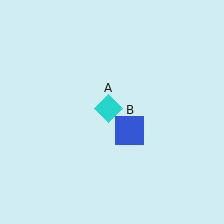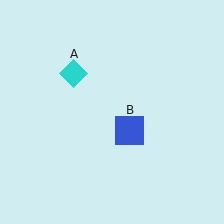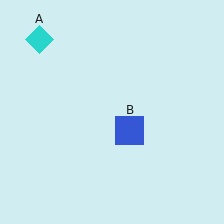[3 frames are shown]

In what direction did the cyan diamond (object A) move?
The cyan diamond (object A) moved up and to the left.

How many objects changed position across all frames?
1 object changed position: cyan diamond (object A).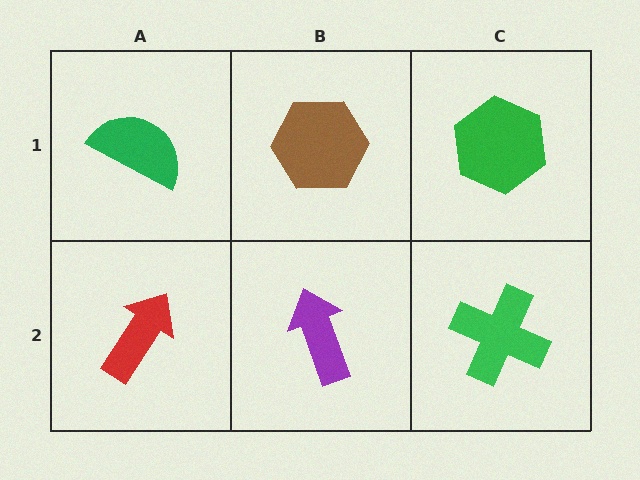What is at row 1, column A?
A green semicircle.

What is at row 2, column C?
A green cross.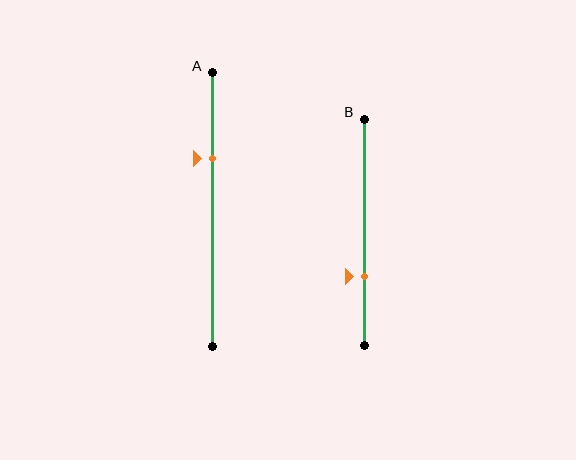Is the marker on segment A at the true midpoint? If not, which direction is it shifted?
No, the marker on segment A is shifted upward by about 19% of the segment length.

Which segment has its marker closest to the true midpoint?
Segment A has its marker closest to the true midpoint.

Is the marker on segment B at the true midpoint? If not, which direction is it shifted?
No, the marker on segment B is shifted downward by about 19% of the segment length.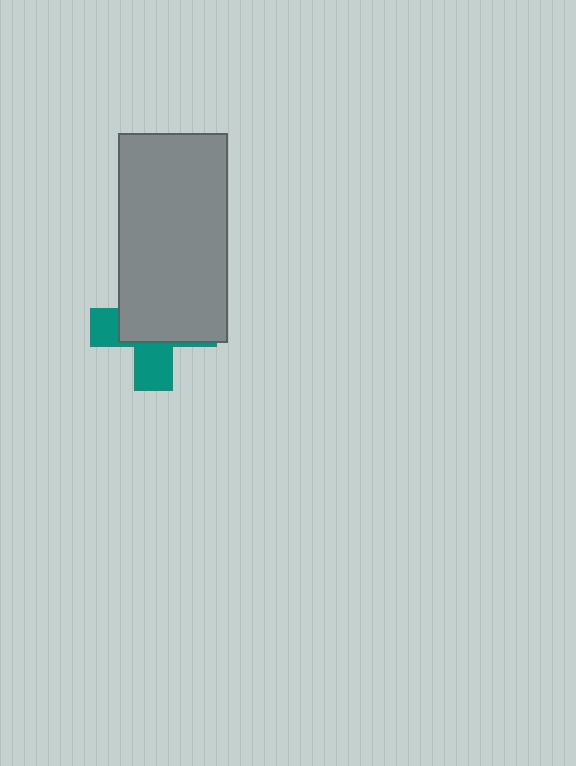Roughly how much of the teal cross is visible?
A small part of it is visible (roughly 38%).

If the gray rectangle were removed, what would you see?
You would see the complete teal cross.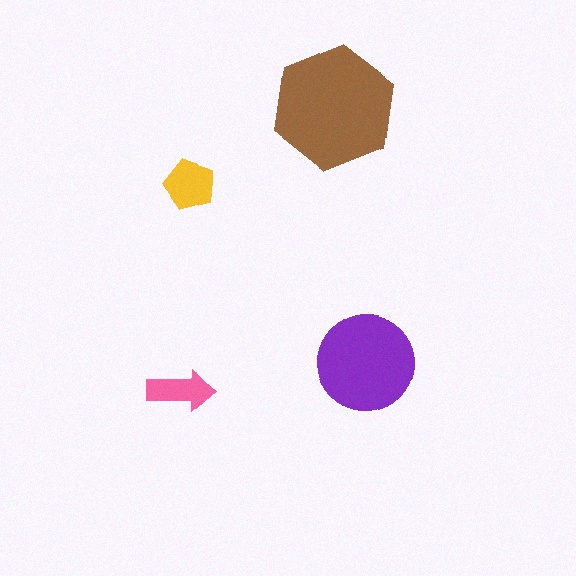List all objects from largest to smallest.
The brown hexagon, the purple circle, the yellow pentagon, the pink arrow.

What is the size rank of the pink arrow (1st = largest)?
4th.